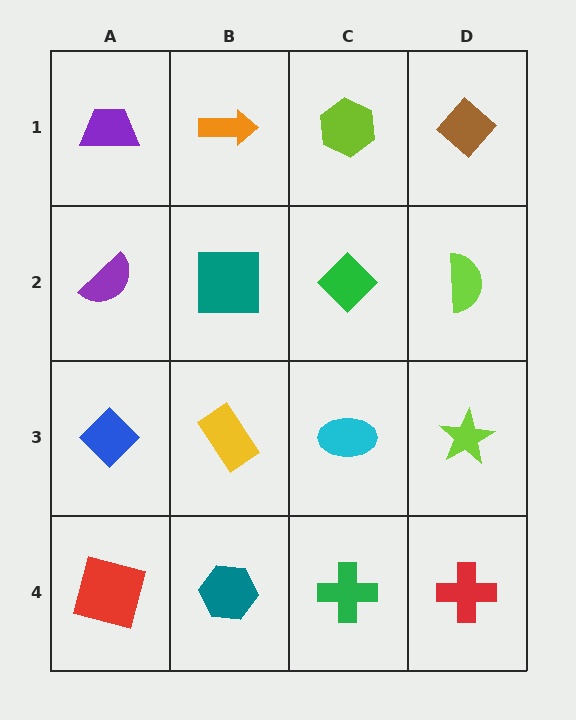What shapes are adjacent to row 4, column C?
A cyan ellipse (row 3, column C), a teal hexagon (row 4, column B), a red cross (row 4, column D).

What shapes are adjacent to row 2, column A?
A purple trapezoid (row 1, column A), a blue diamond (row 3, column A), a teal square (row 2, column B).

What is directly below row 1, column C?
A green diamond.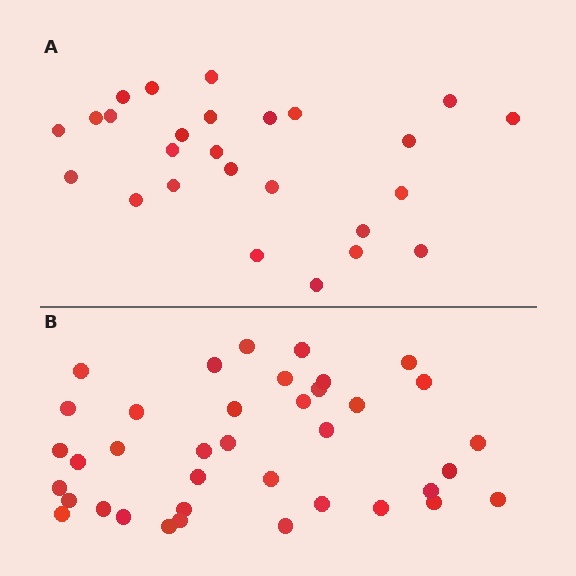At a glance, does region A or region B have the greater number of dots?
Region B (the bottom region) has more dots.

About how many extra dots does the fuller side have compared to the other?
Region B has roughly 12 or so more dots than region A.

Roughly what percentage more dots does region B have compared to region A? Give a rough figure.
About 45% more.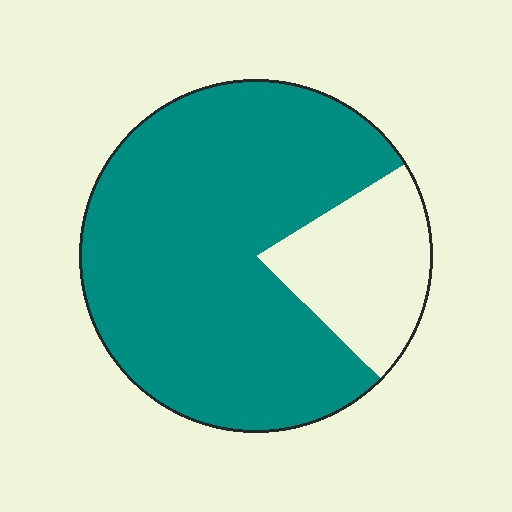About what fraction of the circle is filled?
About four fifths (4/5).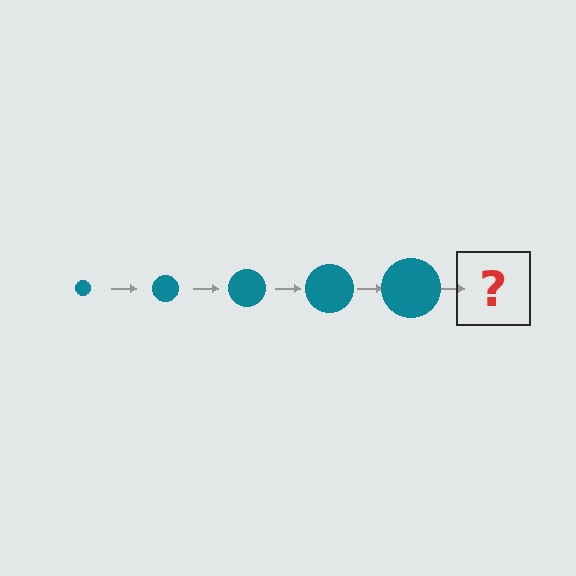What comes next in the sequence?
The next element should be a teal circle, larger than the previous one.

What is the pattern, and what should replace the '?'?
The pattern is that the circle gets progressively larger each step. The '?' should be a teal circle, larger than the previous one.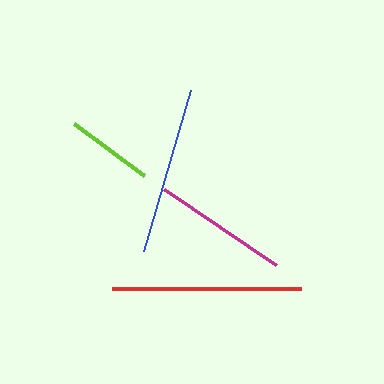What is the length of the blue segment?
The blue segment is approximately 168 pixels long.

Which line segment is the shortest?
The lime line is the shortest at approximately 87 pixels.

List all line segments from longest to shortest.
From longest to shortest: red, blue, magenta, lime.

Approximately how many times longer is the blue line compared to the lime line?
The blue line is approximately 1.9 times the length of the lime line.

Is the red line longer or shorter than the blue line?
The red line is longer than the blue line.